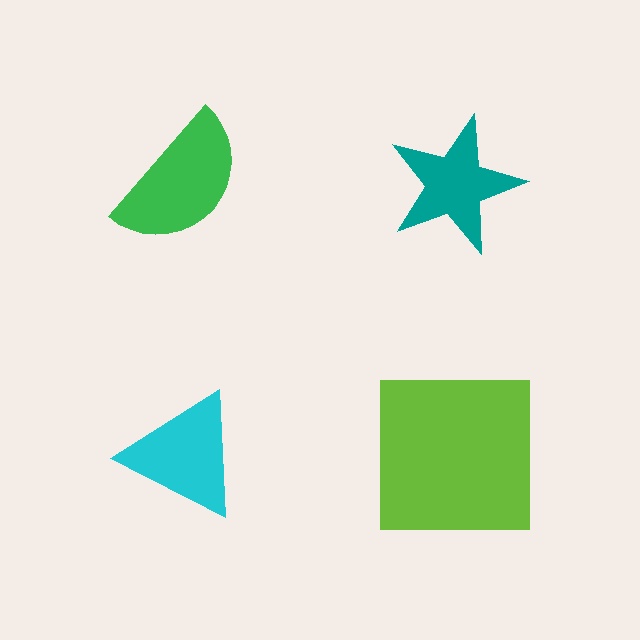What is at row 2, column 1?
A cyan triangle.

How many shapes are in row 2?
2 shapes.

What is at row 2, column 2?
A lime square.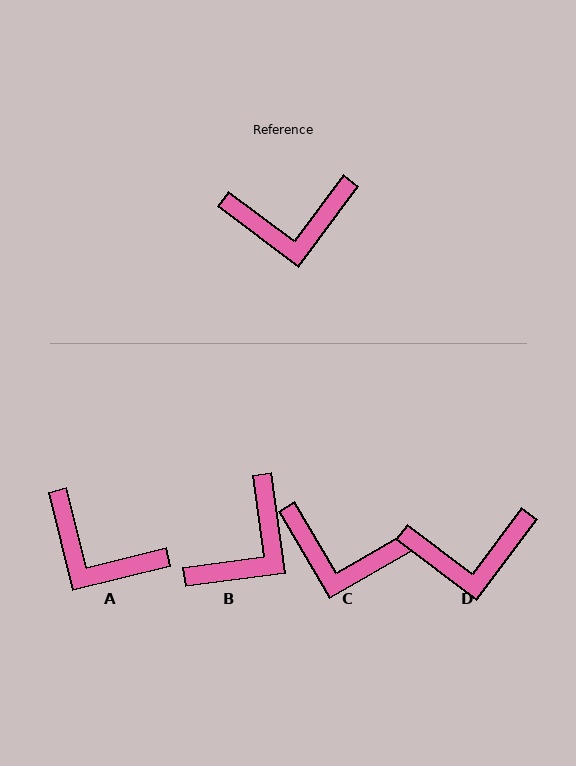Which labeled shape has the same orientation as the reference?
D.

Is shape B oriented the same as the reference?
No, it is off by about 44 degrees.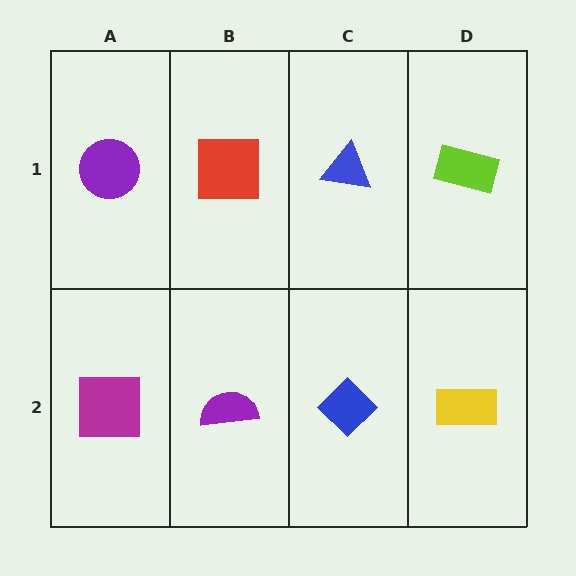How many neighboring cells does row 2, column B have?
3.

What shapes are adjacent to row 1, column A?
A magenta square (row 2, column A), a red square (row 1, column B).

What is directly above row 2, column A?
A purple circle.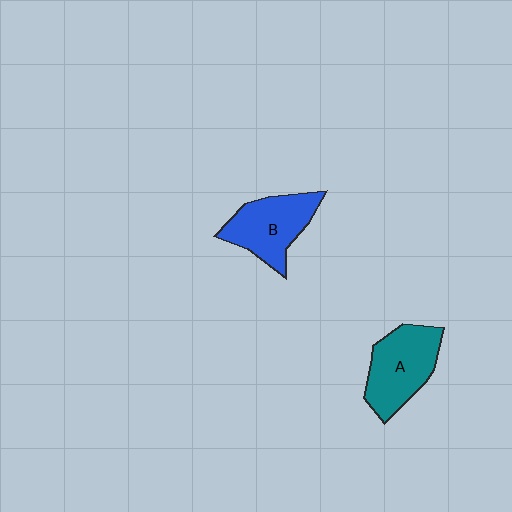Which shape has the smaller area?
Shape B (blue).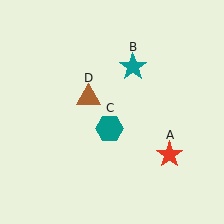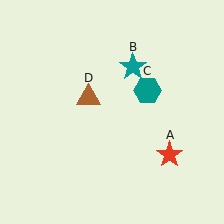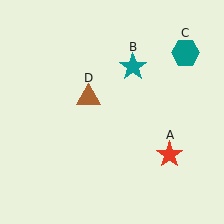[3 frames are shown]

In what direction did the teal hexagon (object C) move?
The teal hexagon (object C) moved up and to the right.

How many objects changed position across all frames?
1 object changed position: teal hexagon (object C).